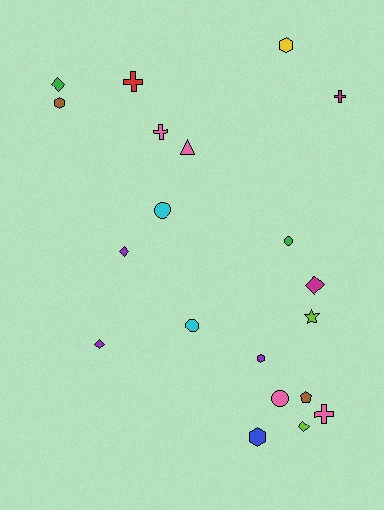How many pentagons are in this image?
There is 1 pentagon.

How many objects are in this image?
There are 20 objects.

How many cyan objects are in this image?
There are 2 cyan objects.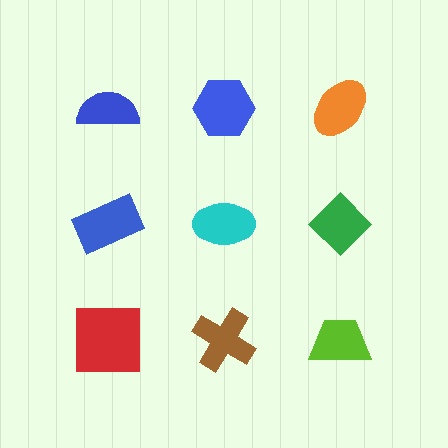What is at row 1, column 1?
A blue semicircle.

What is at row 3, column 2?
A brown cross.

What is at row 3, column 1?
A red square.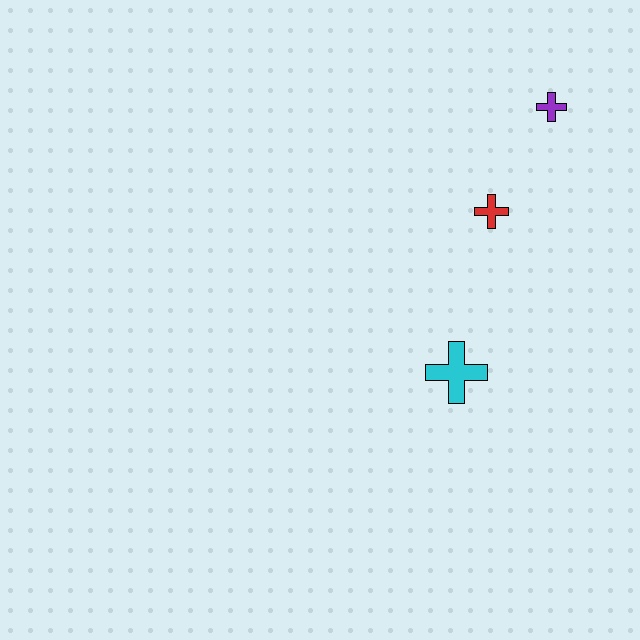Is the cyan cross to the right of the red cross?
No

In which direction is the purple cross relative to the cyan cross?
The purple cross is above the cyan cross.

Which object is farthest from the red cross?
The cyan cross is farthest from the red cross.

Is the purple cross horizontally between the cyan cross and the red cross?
No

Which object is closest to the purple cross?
The red cross is closest to the purple cross.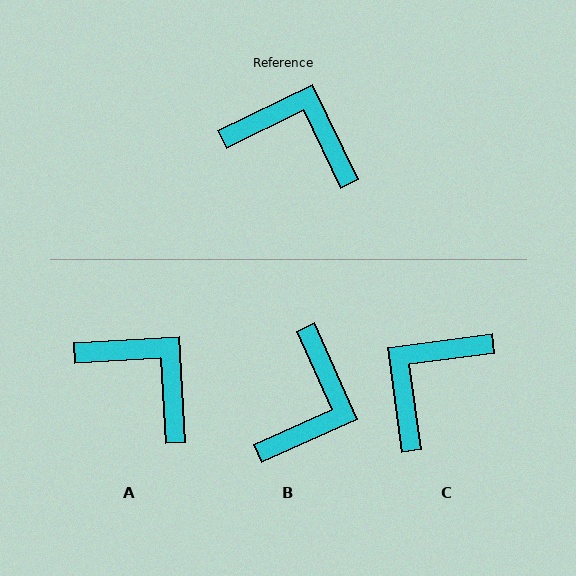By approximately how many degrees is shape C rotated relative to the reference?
Approximately 72 degrees counter-clockwise.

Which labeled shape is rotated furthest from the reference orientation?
B, about 92 degrees away.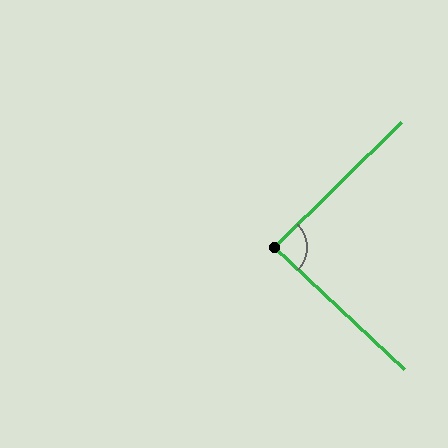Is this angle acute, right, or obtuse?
It is approximately a right angle.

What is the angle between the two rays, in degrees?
Approximately 88 degrees.